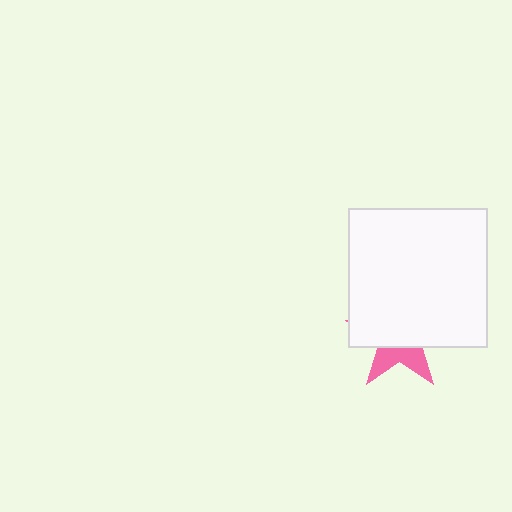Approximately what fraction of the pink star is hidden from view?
Roughly 66% of the pink star is hidden behind the white square.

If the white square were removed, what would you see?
You would see the complete pink star.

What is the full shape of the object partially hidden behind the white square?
The partially hidden object is a pink star.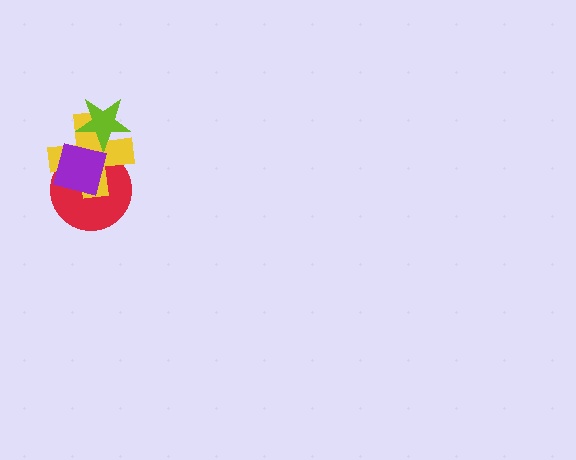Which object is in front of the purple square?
The lime star is in front of the purple square.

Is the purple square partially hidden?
Yes, it is partially covered by another shape.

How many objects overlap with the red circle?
2 objects overlap with the red circle.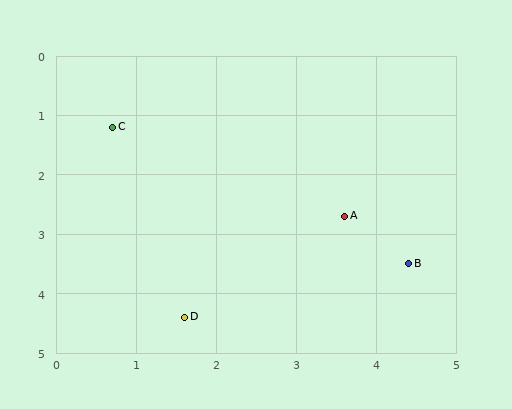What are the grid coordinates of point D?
Point D is at approximately (1.6, 4.4).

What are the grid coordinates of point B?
Point B is at approximately (4.4, 3.5).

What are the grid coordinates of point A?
Point A is at approximately (3.6, 2.7).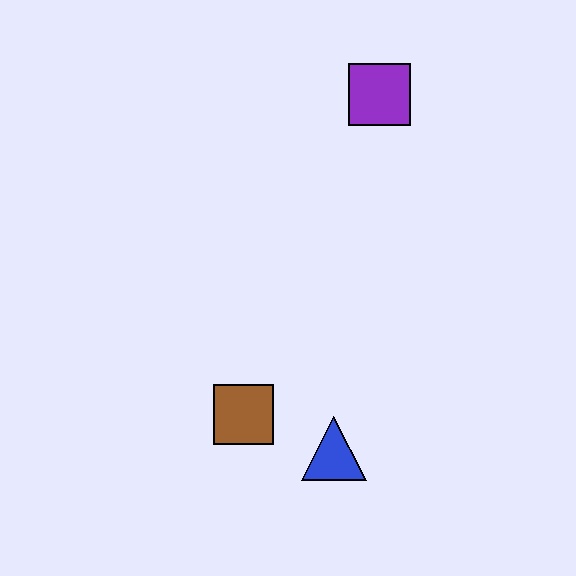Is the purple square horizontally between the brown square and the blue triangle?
No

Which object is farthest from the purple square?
The blue triangle is farthest from the purple square.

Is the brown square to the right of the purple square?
No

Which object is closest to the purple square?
The brown square is closest to the purple square.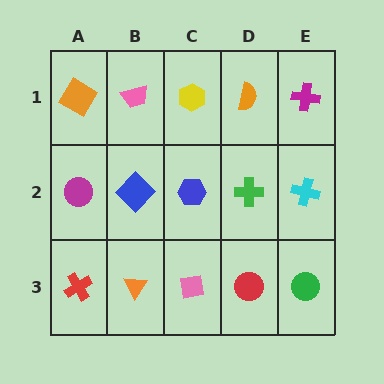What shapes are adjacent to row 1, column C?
A blue hexagon (row 2, column C), a pink trapezoid (row 1, column B), an orange semicircle (row 1, column D).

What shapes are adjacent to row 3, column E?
A cyan cross (row 2, column E), a red circle (row 3, column D).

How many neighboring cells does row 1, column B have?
3.